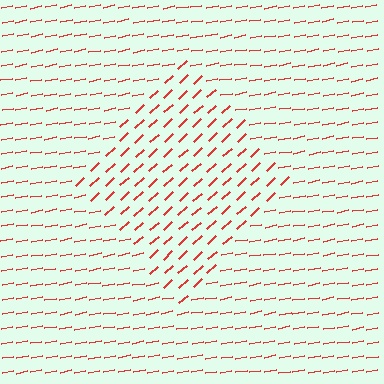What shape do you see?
I see a diamond.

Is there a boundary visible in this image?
Yes, there is a texture boundary formed by a change in line orientation.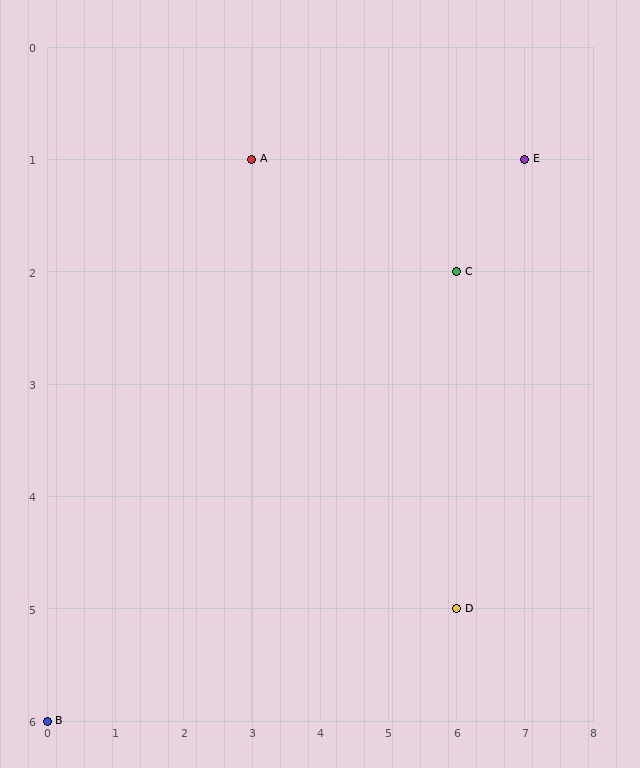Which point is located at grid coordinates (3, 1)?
Point A is at (3, 1).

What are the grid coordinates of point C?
Point C is at grid coordinates (6, 2).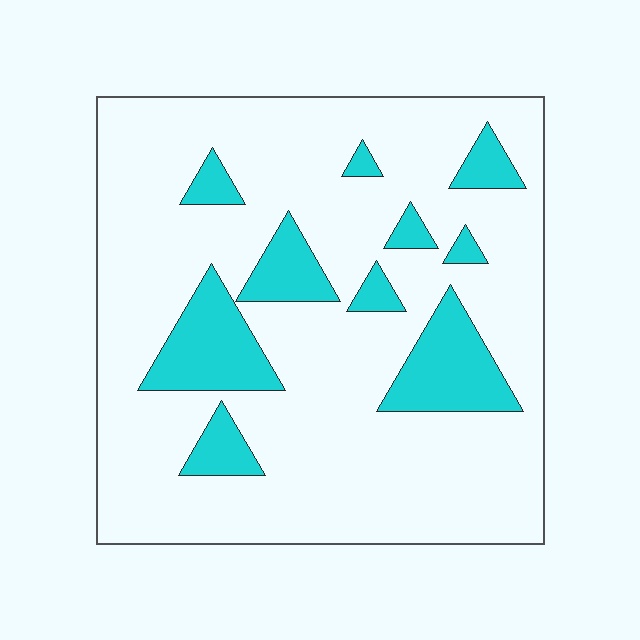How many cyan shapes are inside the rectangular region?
10.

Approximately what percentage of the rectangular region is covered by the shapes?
Approximately 20%.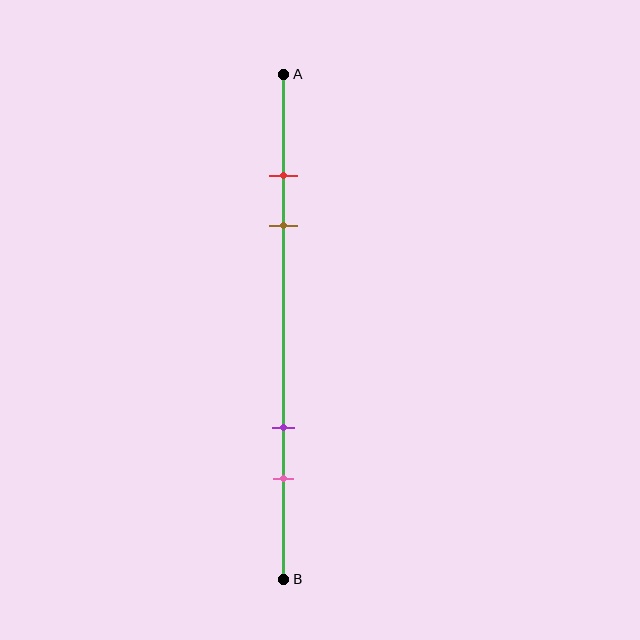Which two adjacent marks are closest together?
The red and brown marks are the closest adjacent pair.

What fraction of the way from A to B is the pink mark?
The pink mark is approximately 80% (0.8) of the way from A to B.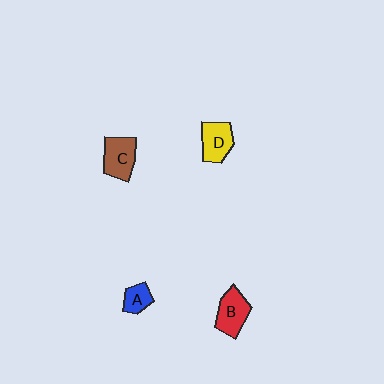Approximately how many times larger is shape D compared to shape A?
Approximately 1.6 times.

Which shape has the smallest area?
Shape A (blue).